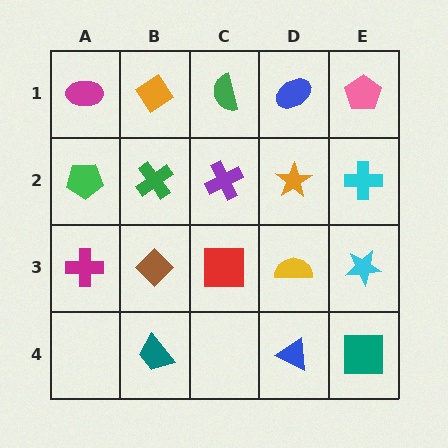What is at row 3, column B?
A brown diamond.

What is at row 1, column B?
An orange diamond.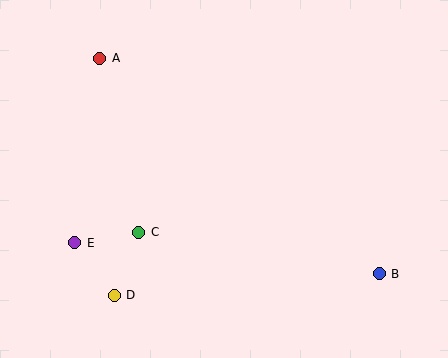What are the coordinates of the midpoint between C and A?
The midpoint between C and A is at (119, 145).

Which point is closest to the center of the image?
Point C at (139, 232) is closest to the center.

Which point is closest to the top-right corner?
Point B is closest to the top-right corner.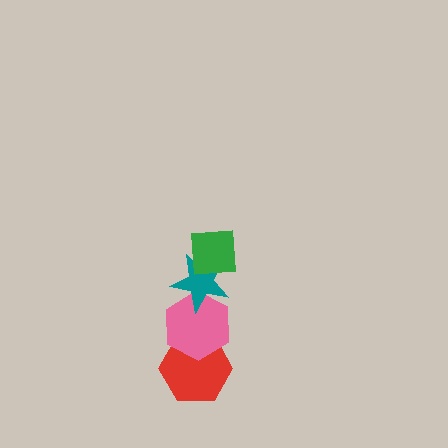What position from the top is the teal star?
The teal star is 2nd from the top.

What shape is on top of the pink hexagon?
The teal star is on top of the pink hexagon.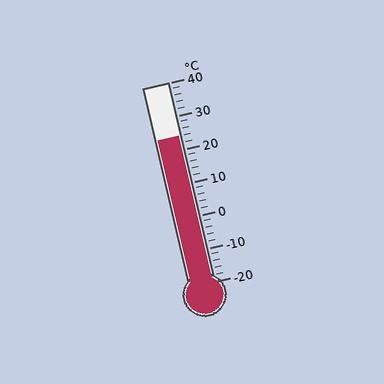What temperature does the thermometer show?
The thermometer shows approximately 24°C.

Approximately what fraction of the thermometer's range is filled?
The thermometer is filled to approximately 75% of its range.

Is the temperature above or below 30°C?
The temperature is below 30°C.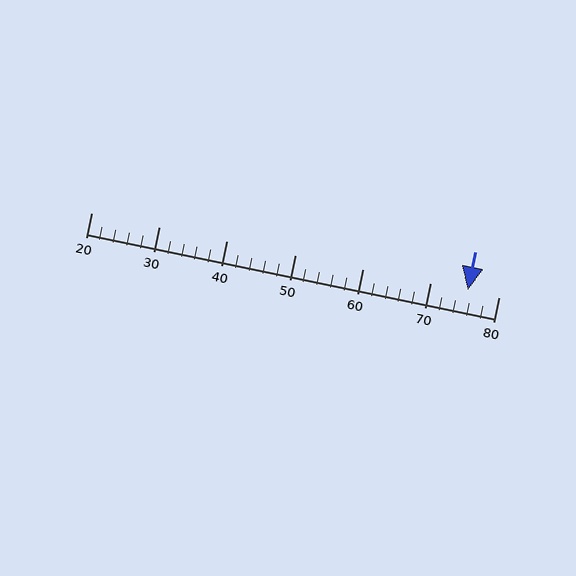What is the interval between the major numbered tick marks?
The major tick marks are spaced 10 units apart.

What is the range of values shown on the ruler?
The ruler shows values from 20 to 80.